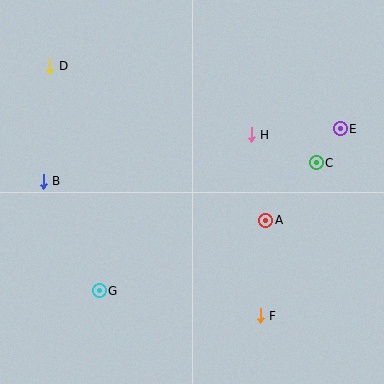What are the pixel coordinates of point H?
Point H is at (251, 135).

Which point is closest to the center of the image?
Point A at (266, 220) is closest to the center.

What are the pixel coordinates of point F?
Point F is at (260, 316).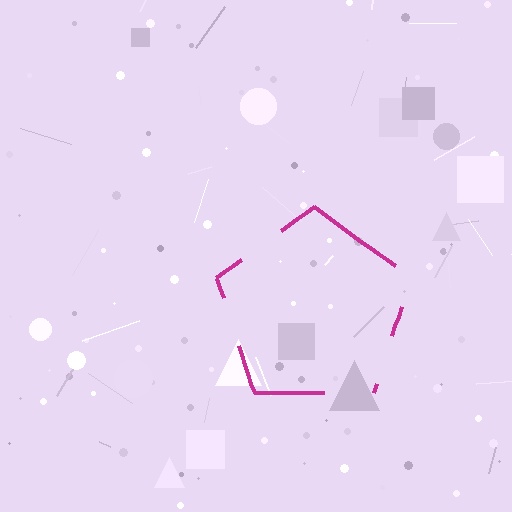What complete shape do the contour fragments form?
The contour fragments form a pentagon.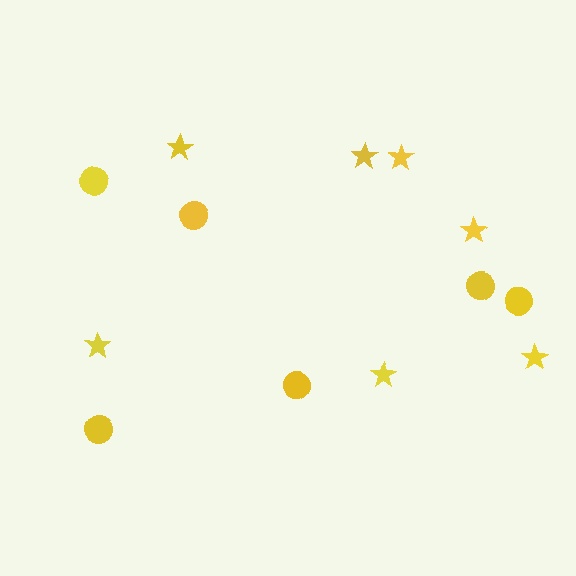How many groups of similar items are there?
There are 2 groups: one group of circles (6) and one group of stars (7).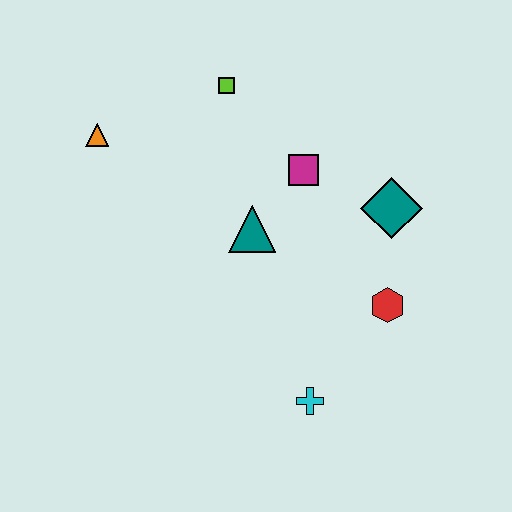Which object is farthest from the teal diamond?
The orange triangle is farthest from the teal diamond.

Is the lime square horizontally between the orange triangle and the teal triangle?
Yes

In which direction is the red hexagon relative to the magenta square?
The red hexagon is below the magenta square.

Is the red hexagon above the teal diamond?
No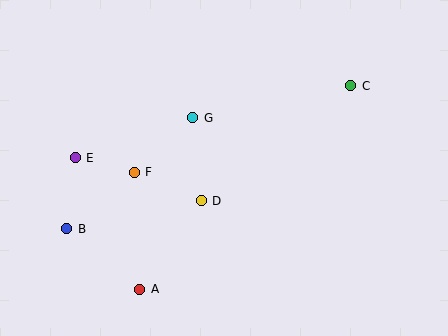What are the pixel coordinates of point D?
Point D is at (201, 201).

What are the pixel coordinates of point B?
Point B is at (67, 229).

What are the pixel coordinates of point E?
Point E is at (75, 158).